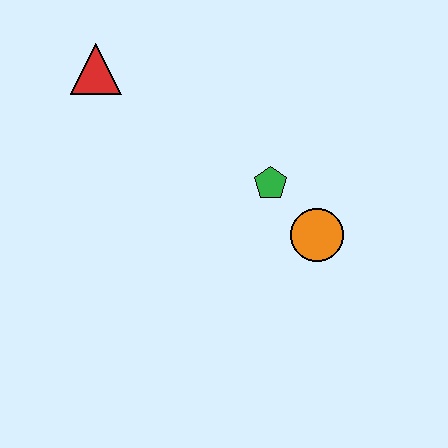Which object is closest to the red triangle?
The green pentagon is closest to the red triangle.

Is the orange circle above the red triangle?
No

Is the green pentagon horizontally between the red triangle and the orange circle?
Yes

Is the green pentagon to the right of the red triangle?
Yes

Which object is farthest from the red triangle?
The orange circle is farthest from the red triangle.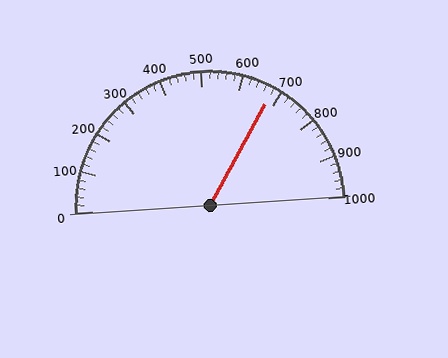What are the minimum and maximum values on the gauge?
The gauge ranges from 0 to 1000.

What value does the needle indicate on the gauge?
The needle indicates approximately 680.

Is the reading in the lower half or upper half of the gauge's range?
The reading is in the upper half of the range (0 to 1000).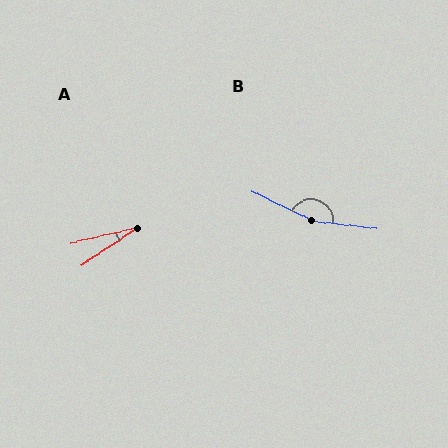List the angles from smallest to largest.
A (21°), B (160°).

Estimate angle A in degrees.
Approximately 21 degrees.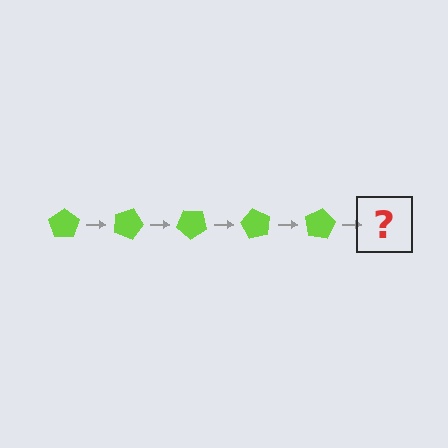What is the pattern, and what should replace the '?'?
The pattern is that the pentagon rotates 20 degrees each step. The '?' should be a lime pentagon rotated 100 degrees.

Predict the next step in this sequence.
The next step is a lime pentagon rotated 100 degrees.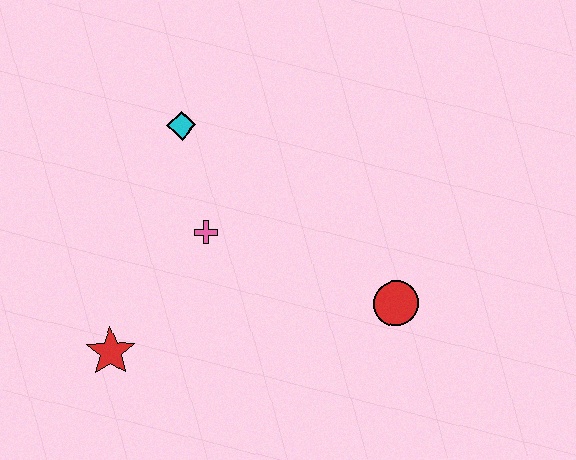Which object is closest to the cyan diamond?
The pink cross is closest to the cyan diamond.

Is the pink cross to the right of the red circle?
No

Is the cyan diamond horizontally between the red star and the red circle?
Yes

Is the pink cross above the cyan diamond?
No